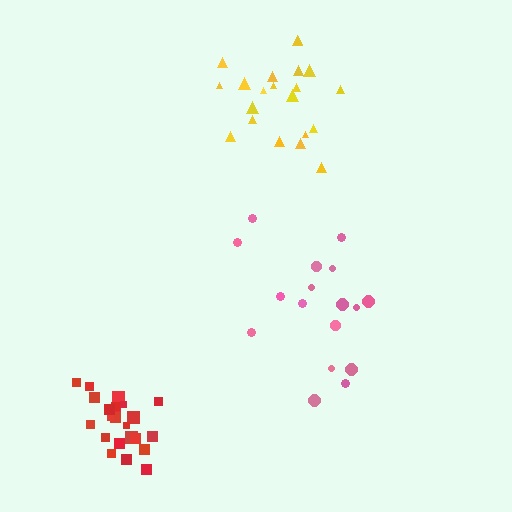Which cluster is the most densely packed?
Red.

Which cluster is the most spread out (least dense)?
Pink.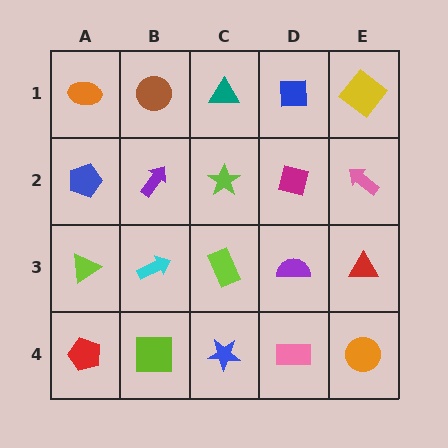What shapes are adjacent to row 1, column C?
A lime star (row 2, column C), a brown circle (row 1, column B), a blue square (row 1, column D).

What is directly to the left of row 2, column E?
A magenta square.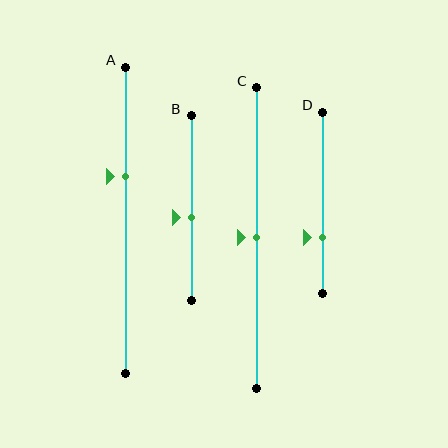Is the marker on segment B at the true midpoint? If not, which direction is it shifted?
No, the marker on segment B is shifted downward by about 5% of the segment length.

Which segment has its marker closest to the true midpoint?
Segment C has its marker closest to the true midpoint.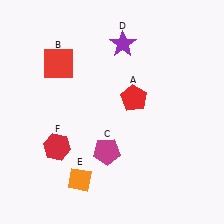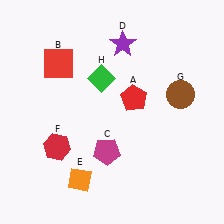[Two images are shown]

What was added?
A brown circle (G), a green diamond (H) were added in Image 2.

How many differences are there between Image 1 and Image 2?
There are 2 differences between the two images.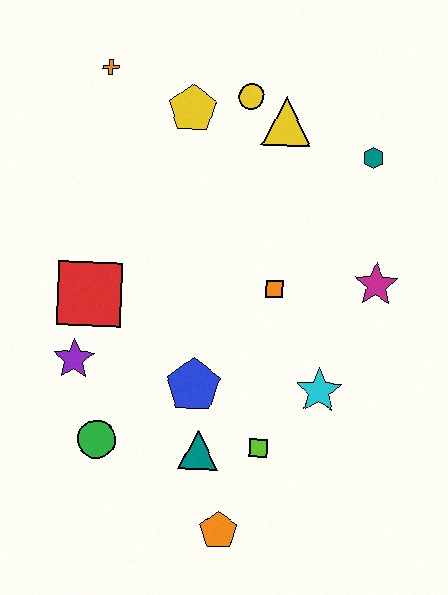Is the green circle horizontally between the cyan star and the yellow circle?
No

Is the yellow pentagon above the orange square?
Yes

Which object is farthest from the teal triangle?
The orange cross is farthest from the teal triangle.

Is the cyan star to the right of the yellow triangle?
Yes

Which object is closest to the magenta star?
The orange square is closest to the magenta star.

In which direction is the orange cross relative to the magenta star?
The orange cross is to the left of the magenta star.